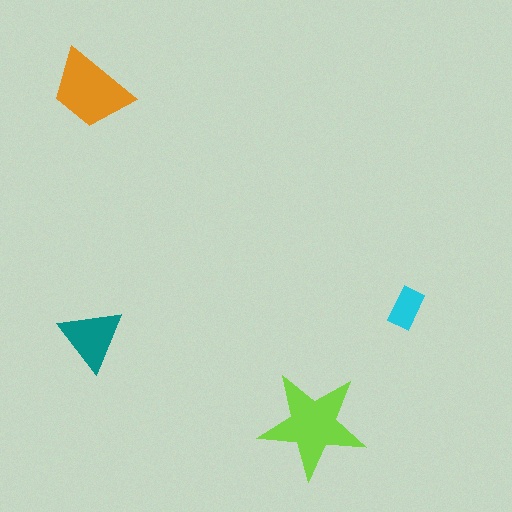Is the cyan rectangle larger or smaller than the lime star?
Smaller.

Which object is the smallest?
The cyan rectangle.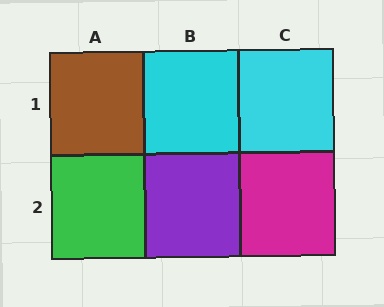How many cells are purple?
1 cell is purple.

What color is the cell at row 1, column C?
Cyan.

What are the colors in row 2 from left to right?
Green, purple, magenta.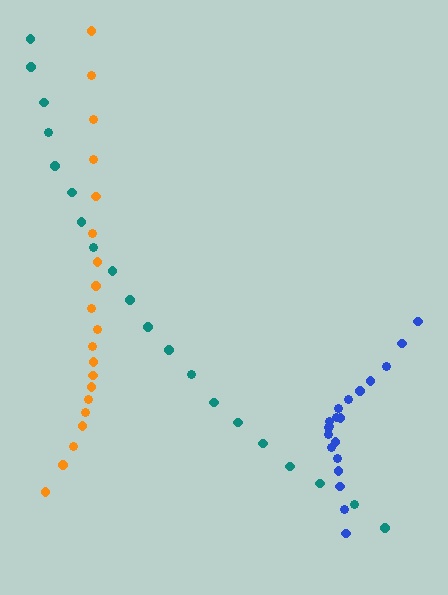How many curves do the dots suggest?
There are 3 distinct paths.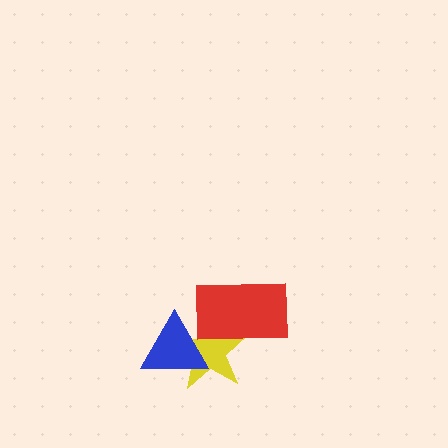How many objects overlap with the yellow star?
2 objects overlap with the yellow star.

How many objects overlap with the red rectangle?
1 object overlaps with the red rectangle.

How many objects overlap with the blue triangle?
1 object overlaps with the blue triangle.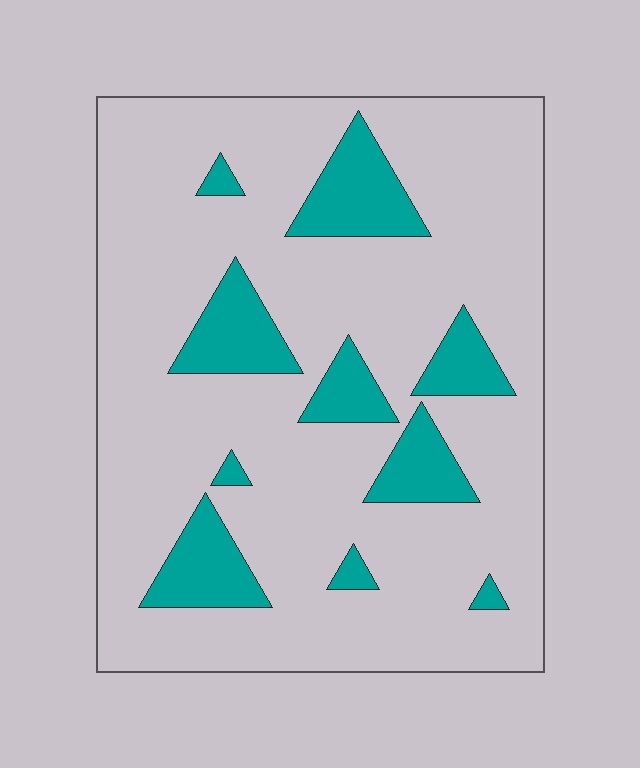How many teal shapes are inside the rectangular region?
10.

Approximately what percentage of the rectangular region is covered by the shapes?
Approximately 15%.